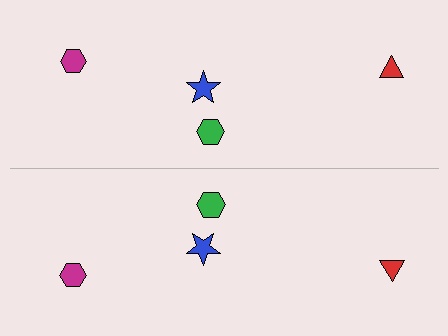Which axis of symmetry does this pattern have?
The pattern has a horizontal axis of symmetry running through the center of the image.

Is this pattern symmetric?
Yes, this pattern has bilateral (reflection) symmetry.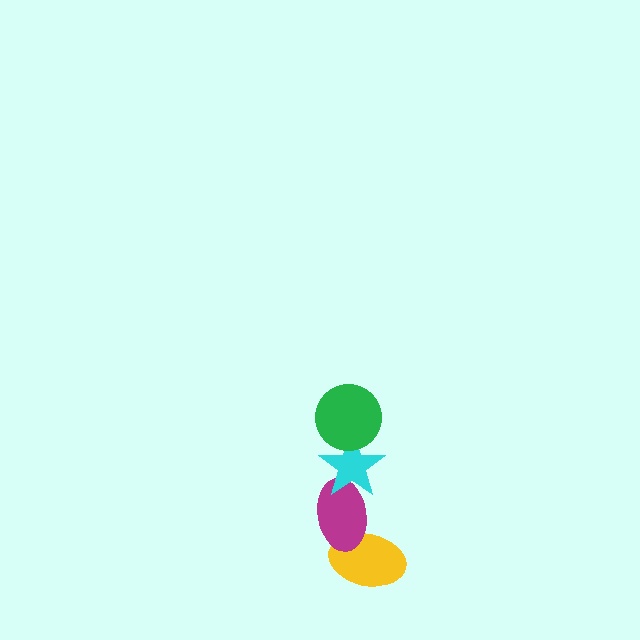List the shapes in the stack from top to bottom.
From top to bottom: the green circle, the cyan star, the magenta ellipse, the yellow ellipse.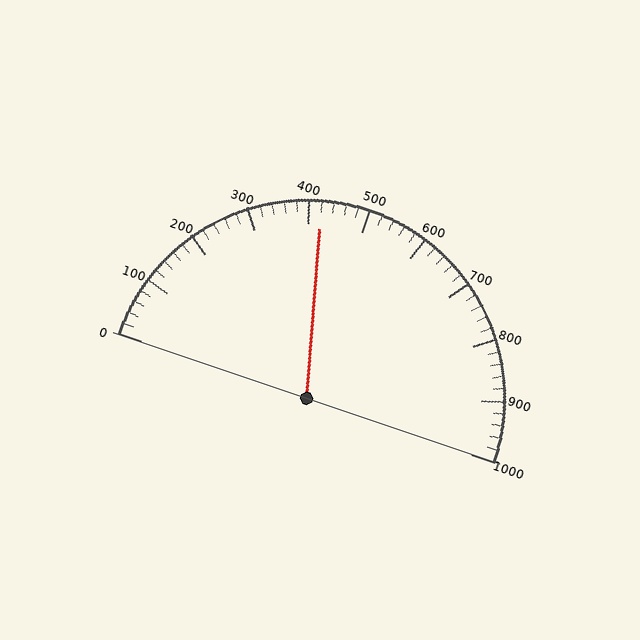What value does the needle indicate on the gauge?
The needle indicates approximately 420.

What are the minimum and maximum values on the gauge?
The gauge ranges from 0 to 1000.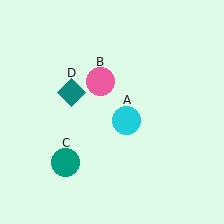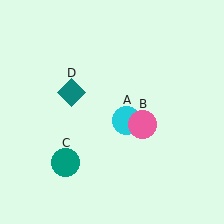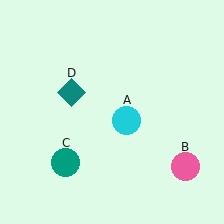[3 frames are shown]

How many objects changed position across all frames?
1 object changed position: pink circle (object B).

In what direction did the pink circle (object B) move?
The pink circle (object B) moved down and to the right.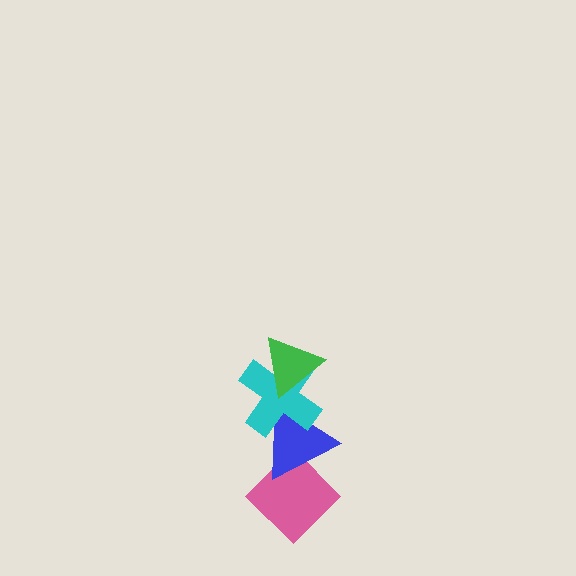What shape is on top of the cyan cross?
The green triangle is on top of the cyan cross.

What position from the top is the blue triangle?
The blue triangle is 3rd from the top.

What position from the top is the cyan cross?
The cyan cross is 2nd from the top.